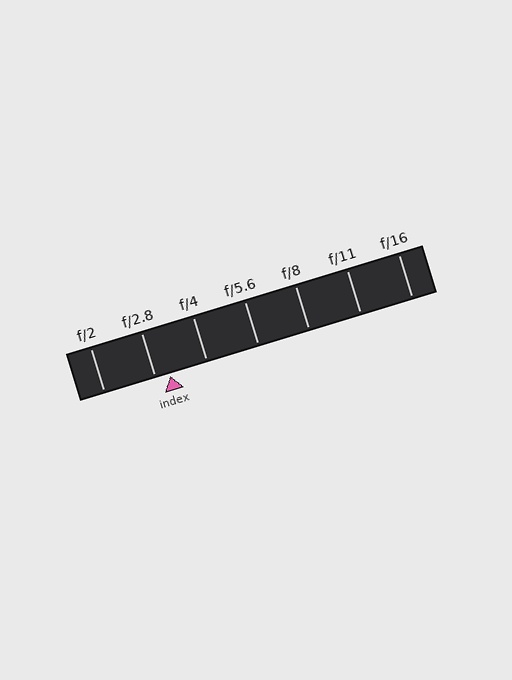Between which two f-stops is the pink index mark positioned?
The index mark is between f/2.8 and f/4.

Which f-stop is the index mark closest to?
The index mark is closest to f/2.8.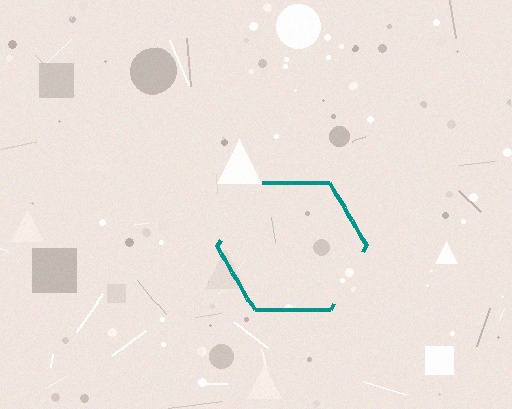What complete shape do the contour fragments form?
The contour fragments form a hexagon.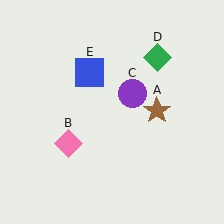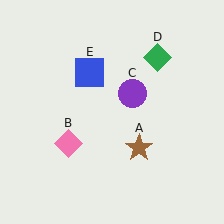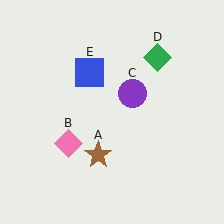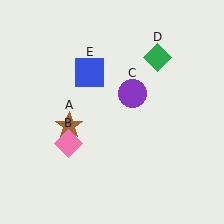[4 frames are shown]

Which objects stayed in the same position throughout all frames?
Pink diamond (object B) and purple circle (object C) and green diamond (object D) and blue square (object E) remained stationary.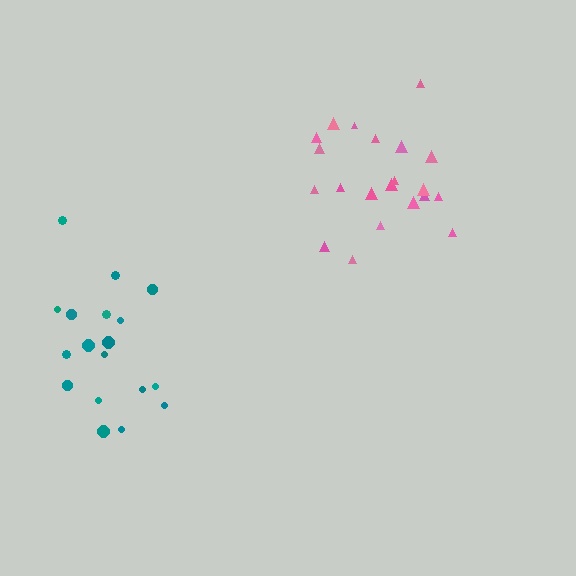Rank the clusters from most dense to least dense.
pink, teal.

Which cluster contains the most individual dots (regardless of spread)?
Pink (21).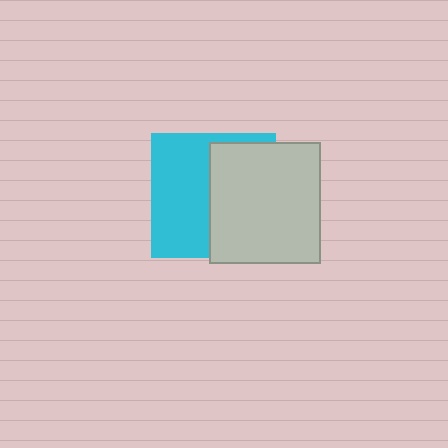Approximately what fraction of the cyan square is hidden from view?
Roughly 50% of the cyan square is hidden behind the light gray rectangle.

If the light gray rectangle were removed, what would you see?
You would see the complete cyan square.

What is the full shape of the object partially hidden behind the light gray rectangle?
The partially hidden object is a cyan square.